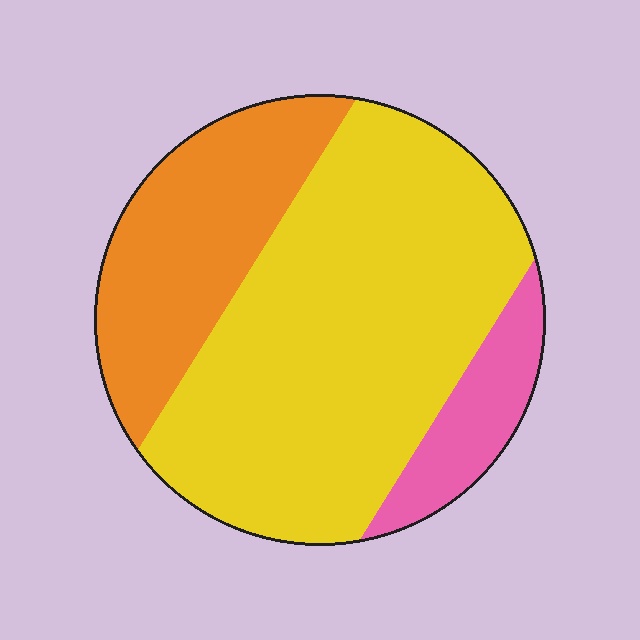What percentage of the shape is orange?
Orange covers roughly 25% of the shape.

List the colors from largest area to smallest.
From largest to smallest: yellow, orange, pink.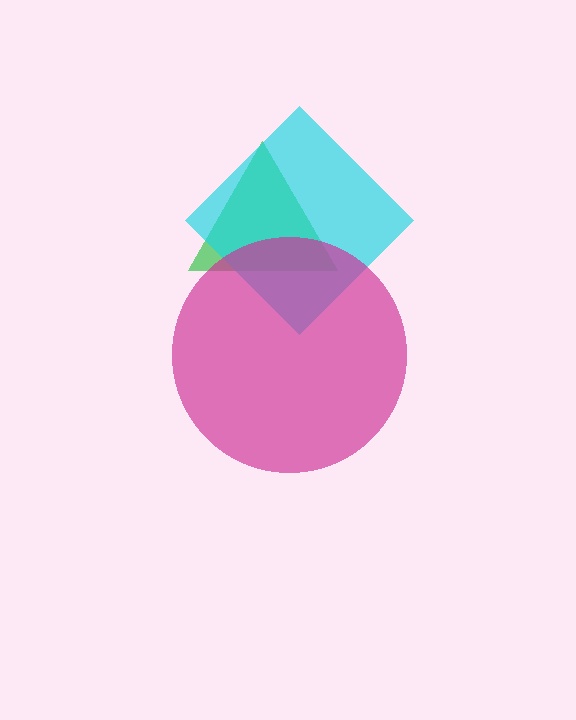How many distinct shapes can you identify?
There are 3 distinct shapes: a green triangle, a cyan diamond, a magenta circle.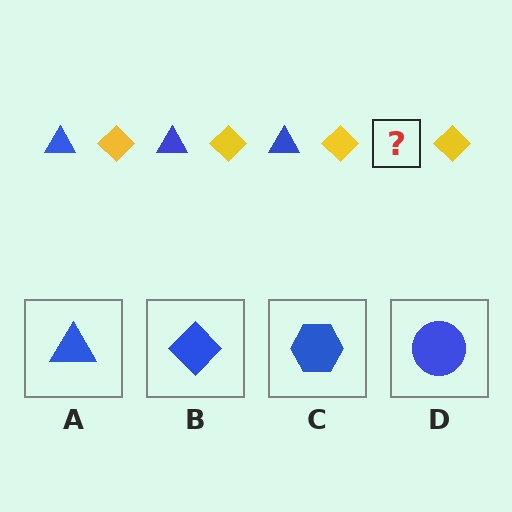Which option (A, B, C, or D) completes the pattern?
A.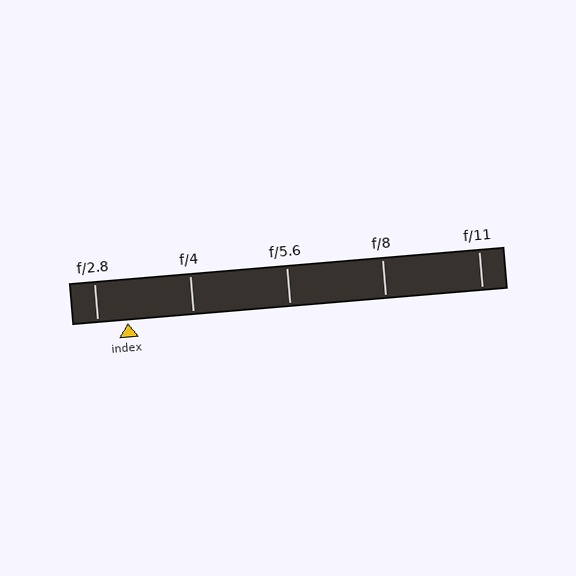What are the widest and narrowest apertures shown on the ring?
The widest aperture shown is f/2.8 and the narrowest is f/11.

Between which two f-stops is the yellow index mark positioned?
The index mark is between f/2.8 and f/4.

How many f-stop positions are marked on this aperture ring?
There are 5 f-stop positions marked.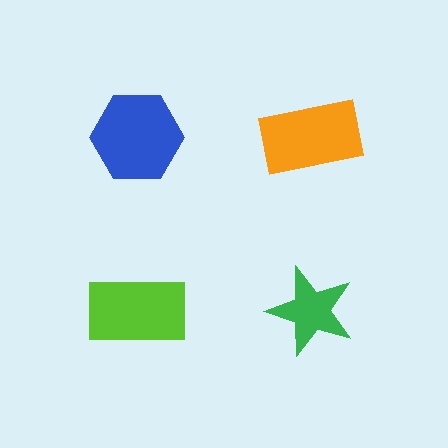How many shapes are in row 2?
2 shapes.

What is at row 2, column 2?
A green star.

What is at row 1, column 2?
An orange rectangle.